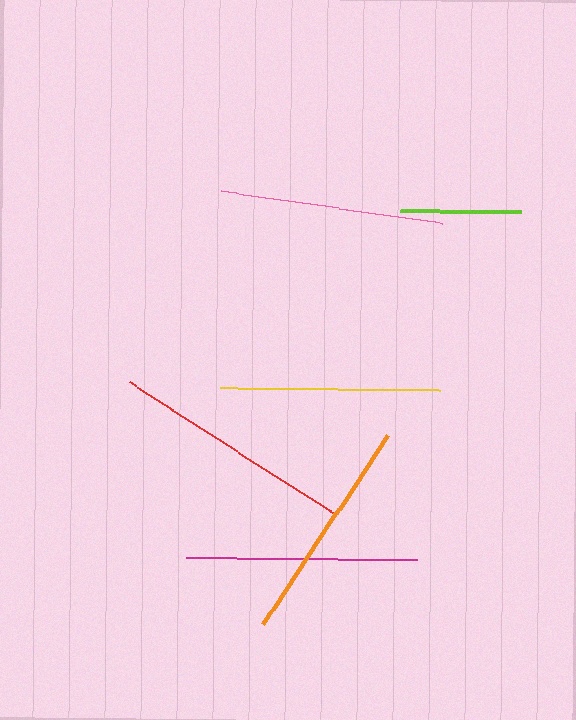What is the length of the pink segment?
The pink segment is approximately 224 pixels long.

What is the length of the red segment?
The red segment is approximately 245 pixels long.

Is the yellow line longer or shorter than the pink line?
The pink line is longer than the yellow line.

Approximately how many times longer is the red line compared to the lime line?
The red line is approximately 2.0 times the length of the lime line.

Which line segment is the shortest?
The lime line is the shortest at approximately 121 pixels.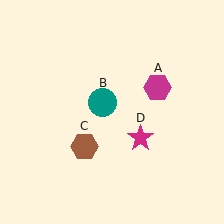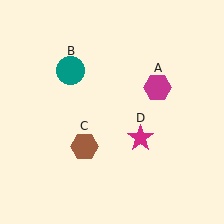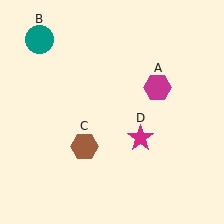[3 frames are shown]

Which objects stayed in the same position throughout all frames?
Magenta hexagon (object A) and brown hexagon (object C) and magenta star (object D) remained stationary.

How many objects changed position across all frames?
1 object changed position: teal circle (object B).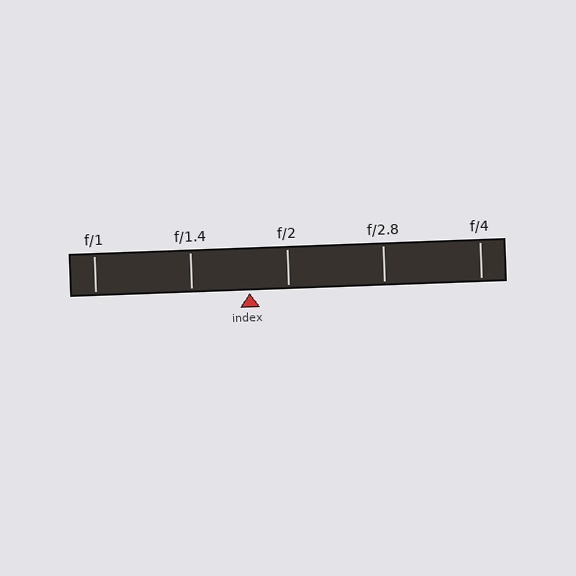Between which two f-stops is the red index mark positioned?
The index mark is between f/1.4 and f/2.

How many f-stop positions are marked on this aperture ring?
There are 5 f-stop positions marked.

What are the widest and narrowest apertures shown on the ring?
The widest aperture shown is f/1 and the narrowest is f/4.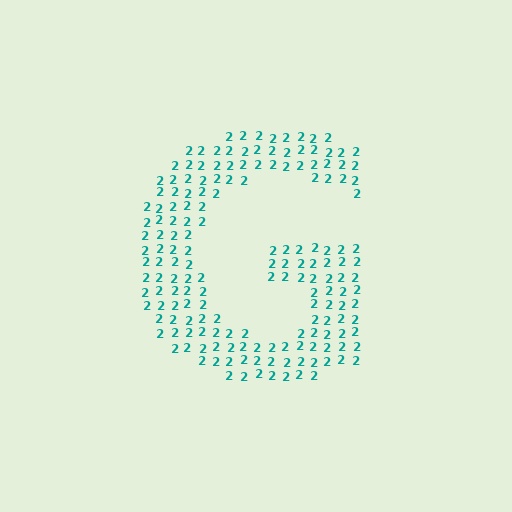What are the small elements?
The small elements are digit 2's.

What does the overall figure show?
The overall figure shows the letter G.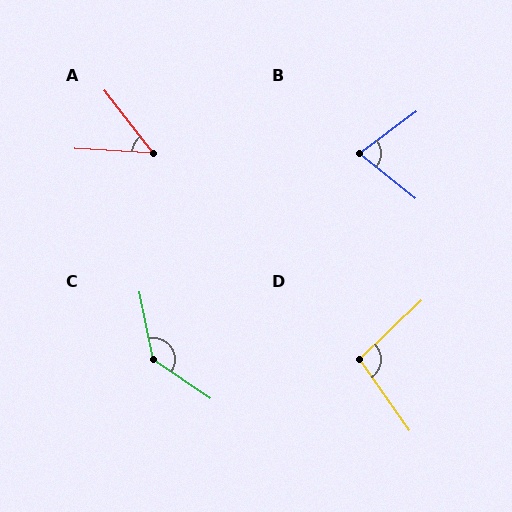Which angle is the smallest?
A, at approximately 48 degrees.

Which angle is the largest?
C, at approximately 135 degrees.